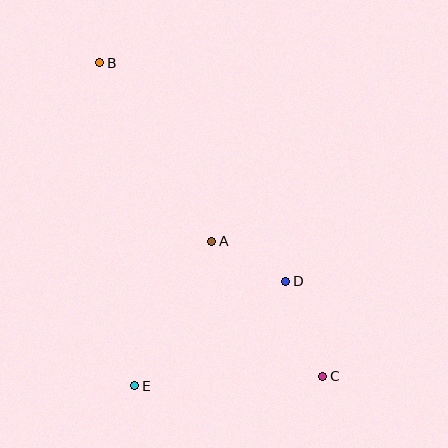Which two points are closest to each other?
Points A and D are closest to each other.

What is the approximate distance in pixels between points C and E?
The distance between C and E is approximately 188 pixels.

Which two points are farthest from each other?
Points B and C are farthest from each other.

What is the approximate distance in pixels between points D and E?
The distance between D and E is approximately 184 pixels.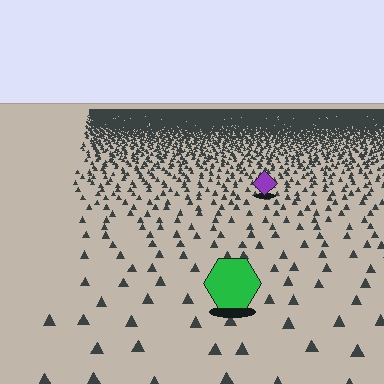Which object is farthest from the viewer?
The purple diamond is farthest from the viewer. It appears smaller and the ground texture around it is denser.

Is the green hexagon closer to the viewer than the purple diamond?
Yes. The green hexagon is closer — you can tell from the texture gradient: the ground texture is coarser near it.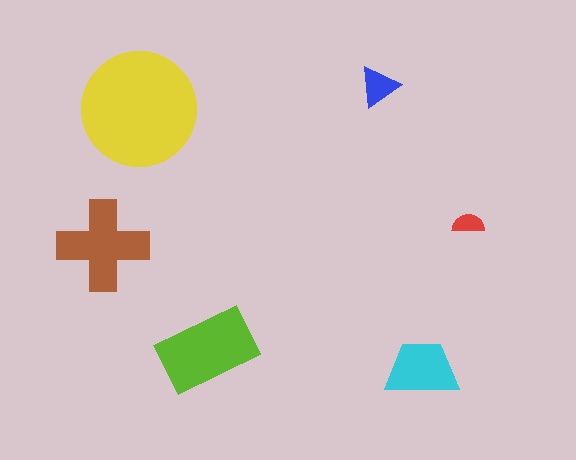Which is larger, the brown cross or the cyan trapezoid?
The brown cross.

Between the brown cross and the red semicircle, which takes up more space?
The brown cross.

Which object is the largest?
The yellow circle.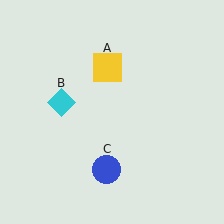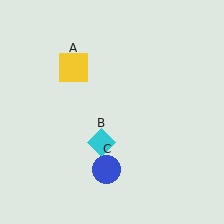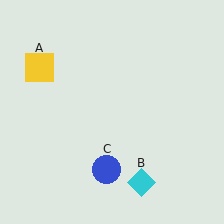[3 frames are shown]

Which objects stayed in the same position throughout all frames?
Blue circle (object C) remained stationary.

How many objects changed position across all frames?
2 objects changed position: yellow square (object A), cyan diamond (object B).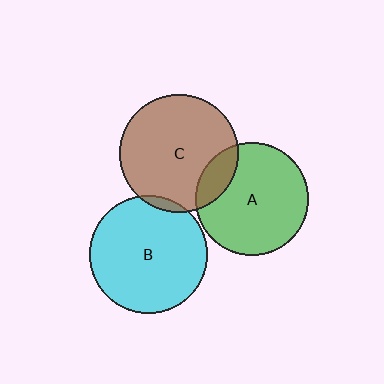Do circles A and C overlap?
Yes.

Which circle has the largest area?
Circle B (cyan).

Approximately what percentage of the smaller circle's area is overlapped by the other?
Approximately 15%.